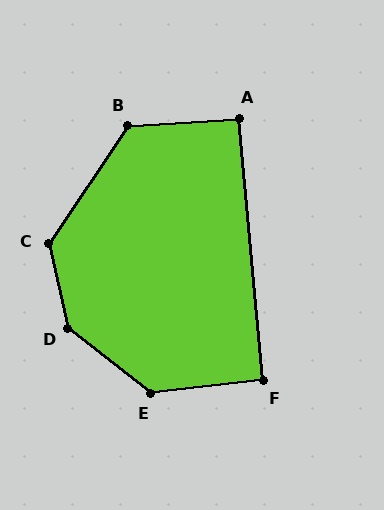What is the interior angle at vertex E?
Approximately 135 degrees (obtuse).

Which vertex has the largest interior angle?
D, at approximately 141 degrees.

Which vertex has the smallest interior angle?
F, at approximately 91 degrees.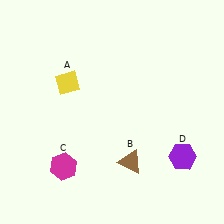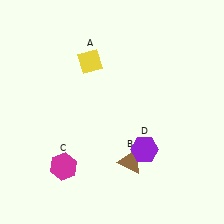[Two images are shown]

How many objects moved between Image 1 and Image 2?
2 objects moved between the two images.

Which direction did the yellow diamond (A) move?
The yellow diamond (A) moved right.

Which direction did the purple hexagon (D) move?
The purple hexagon (D) moved left.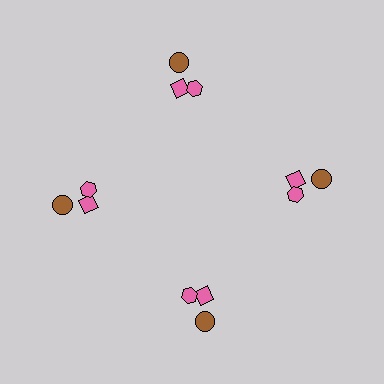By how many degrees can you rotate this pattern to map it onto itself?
The pattern maps onto itself every 90 degrees of rotation.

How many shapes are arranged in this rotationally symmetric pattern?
There are 12 shapes, arranged in 4 groups of 3.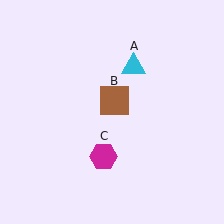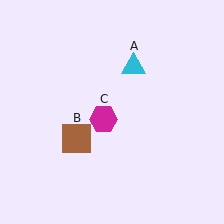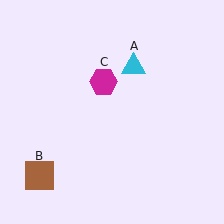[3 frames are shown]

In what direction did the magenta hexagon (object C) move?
The magenta hexagon (object C) moved up.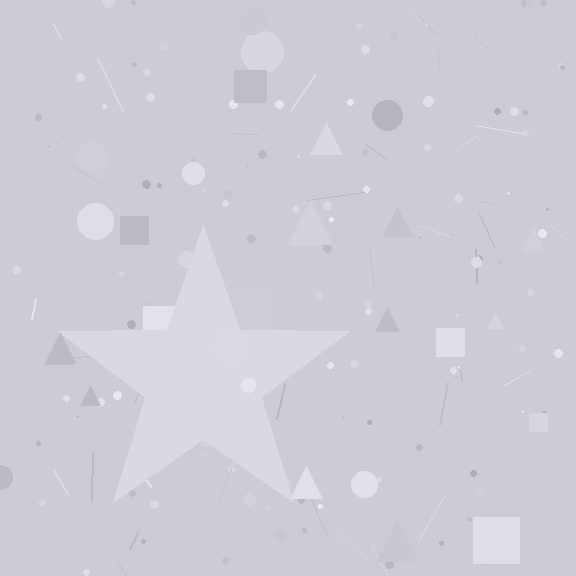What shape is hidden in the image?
A star is hidden in the image.